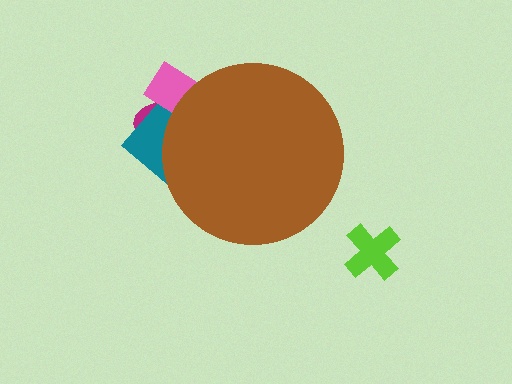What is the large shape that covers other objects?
A brown circle.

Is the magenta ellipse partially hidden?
Yes, the magenta ellipse is partially hidden behind the brown circle.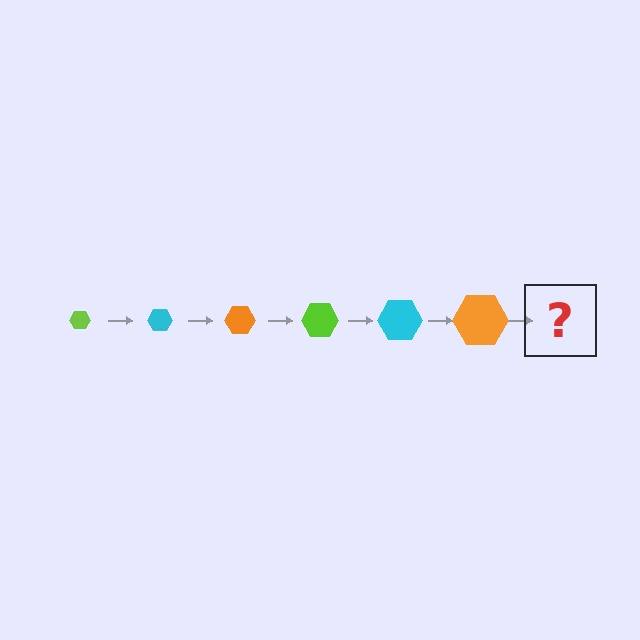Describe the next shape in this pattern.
It should be a lime hexagon, larger than the previous one.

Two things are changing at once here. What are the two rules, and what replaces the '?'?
The two rules are that the hexagon grows larger each step and the color cycles through lime, cyan, and orange. The '?' should be a lime hexagon, larger than the previous one.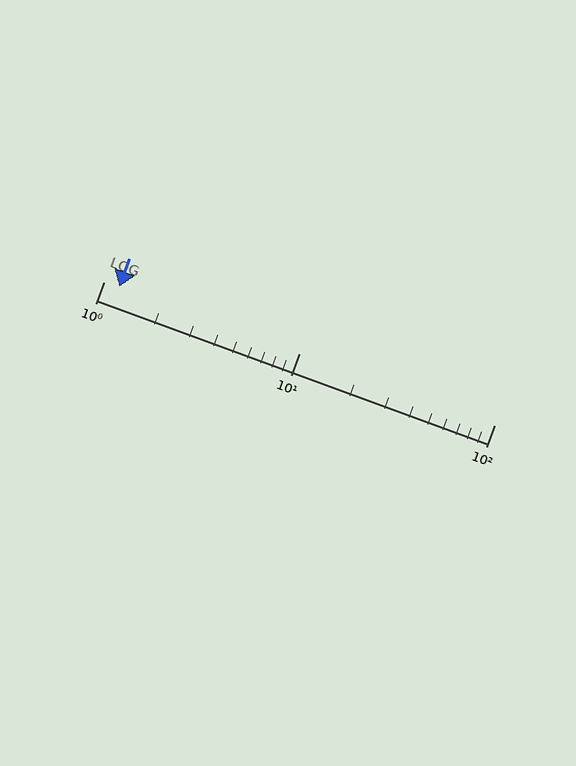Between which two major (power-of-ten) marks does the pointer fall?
The pointer is between 1 and 10.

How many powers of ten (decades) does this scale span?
The scale spans 2 decades, from 1 to 100.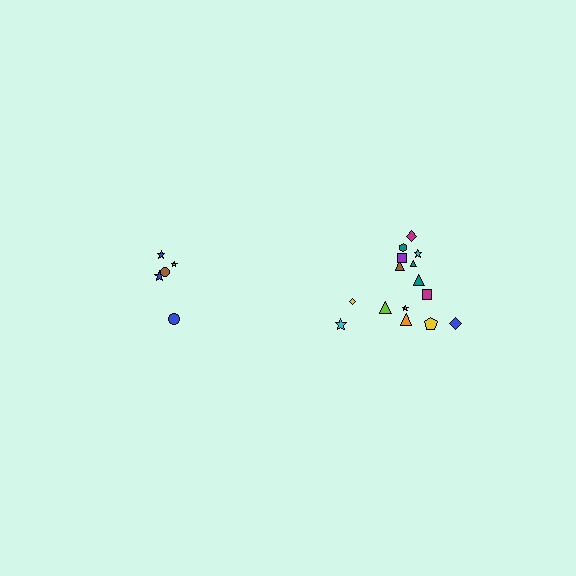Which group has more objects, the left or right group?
The right group.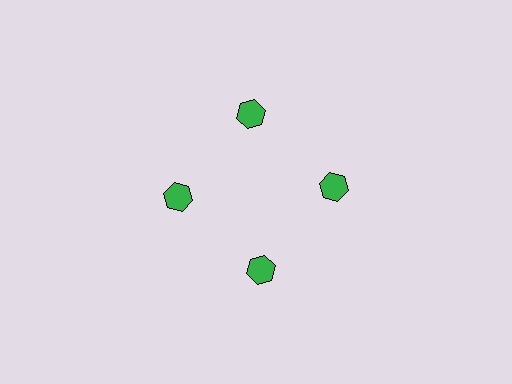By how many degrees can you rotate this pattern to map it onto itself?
The pattern maps onto itself every 90 degrees of rotation.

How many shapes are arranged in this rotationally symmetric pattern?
There are 4 shapes, arranged in 4 groups of 1.